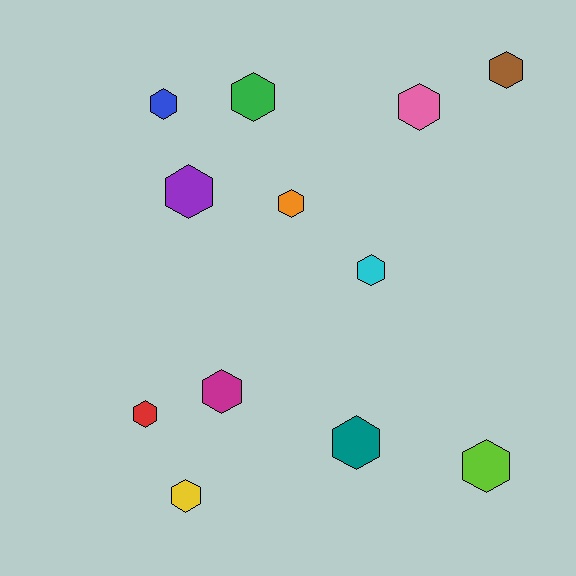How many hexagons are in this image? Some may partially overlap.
There are 12 hexagons.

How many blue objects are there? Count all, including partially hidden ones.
There is 1 blue object.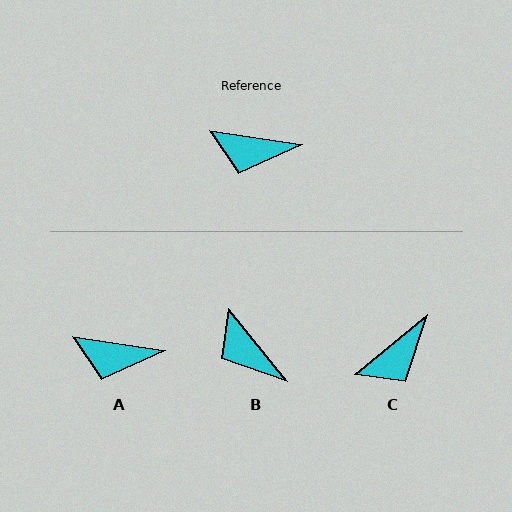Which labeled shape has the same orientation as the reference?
A.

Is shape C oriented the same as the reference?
No, it is off by about 48 degrees.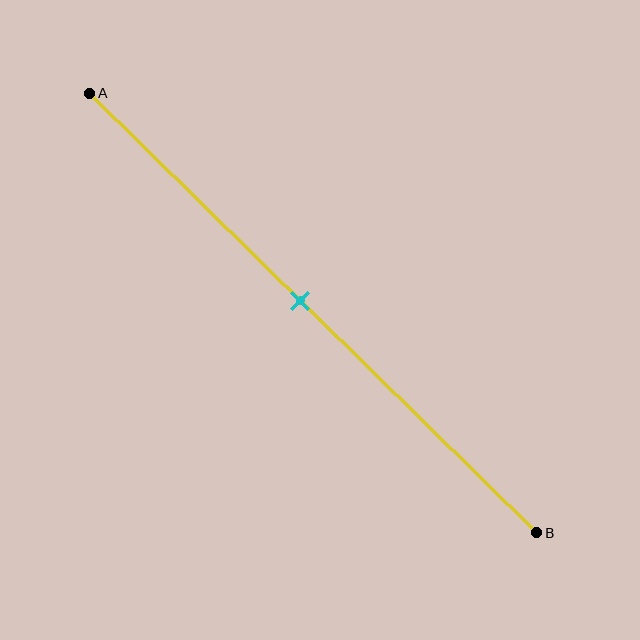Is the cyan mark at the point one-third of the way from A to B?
No, the mark is at about 45% from A, not at the 33% one-third point.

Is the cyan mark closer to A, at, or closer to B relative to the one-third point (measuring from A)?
The cyan mark is closer to point B than the one-third point of segment AB.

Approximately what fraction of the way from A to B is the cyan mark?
The cyan mark is approximately 45% of the way from A to B.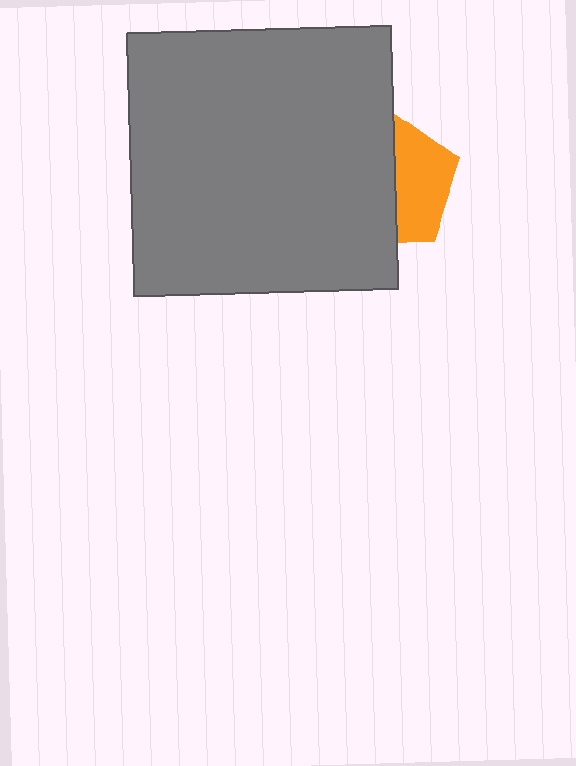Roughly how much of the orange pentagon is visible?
A small part of it is visible (roughly 43%).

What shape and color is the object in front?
The object in front is a gray rectangle.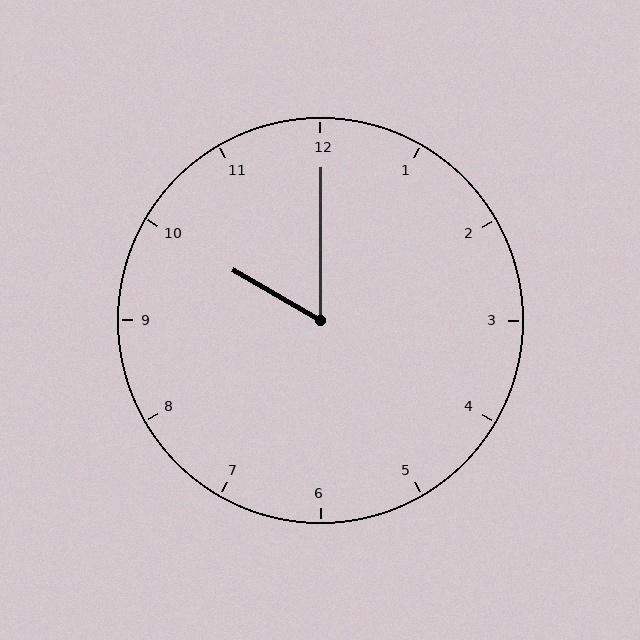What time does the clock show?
10:00.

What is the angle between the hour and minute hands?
Approximately 60 degrees.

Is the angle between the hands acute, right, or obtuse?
It is acute.